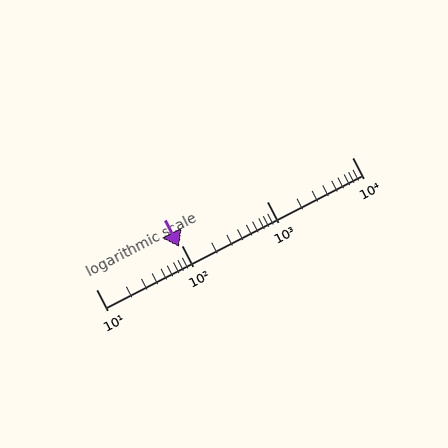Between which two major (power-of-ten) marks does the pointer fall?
The pointer is between 10 and 100.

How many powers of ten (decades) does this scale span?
The scale spans 3 decades, from 10 to 10000.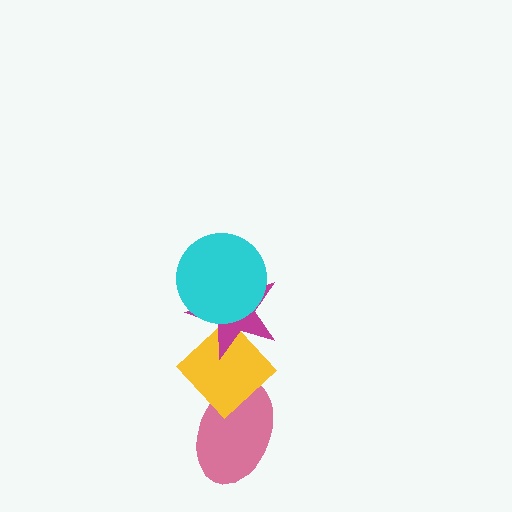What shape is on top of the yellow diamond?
The magenta star is on top of the yellow diamond.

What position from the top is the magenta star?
The magenta star is 2nd from the top.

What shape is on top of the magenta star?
The cyan circle is on top of the magenta star.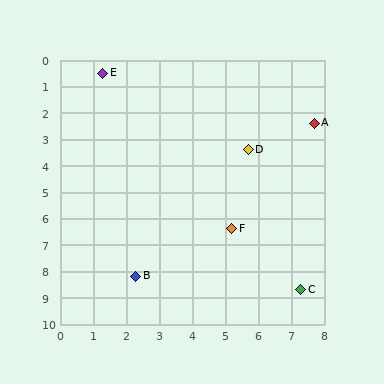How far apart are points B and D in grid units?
Points B and D are about 5.9 grid units apart.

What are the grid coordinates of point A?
Point A is at approximately (7.7, 2.4).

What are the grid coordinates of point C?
Point C is at approximately (7.3, 8.7).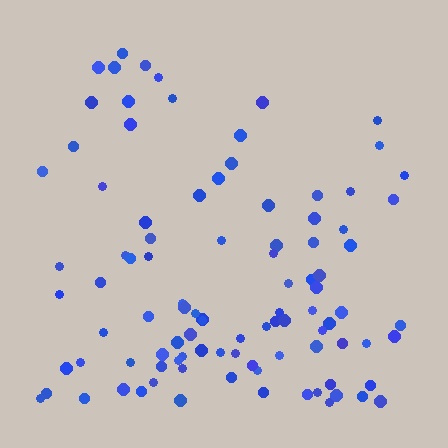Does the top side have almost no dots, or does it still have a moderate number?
Still a moderate number, just noticeably fewer than the bottom.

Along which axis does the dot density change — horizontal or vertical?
Vertical.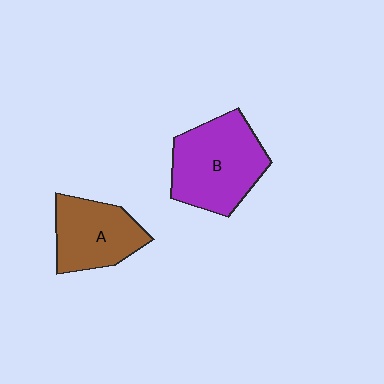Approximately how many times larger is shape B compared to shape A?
Approximately 1.3 times.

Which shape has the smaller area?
Shape A (brown).